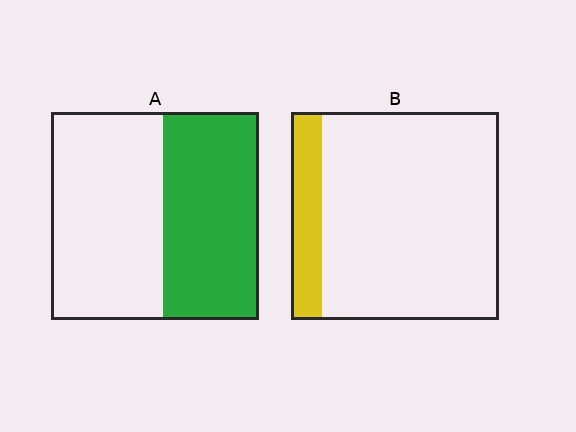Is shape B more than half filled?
No.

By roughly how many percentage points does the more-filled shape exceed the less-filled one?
By roughly 30 percentage points (A over B).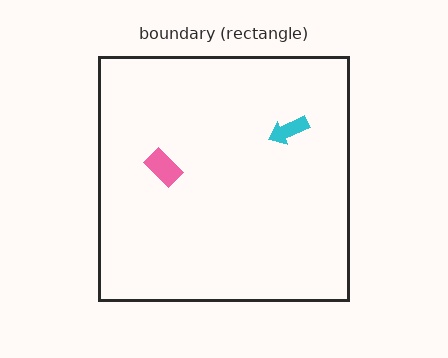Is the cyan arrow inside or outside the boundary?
Inside.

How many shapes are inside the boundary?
2 inside, 0 outside.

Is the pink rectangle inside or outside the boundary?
Inside.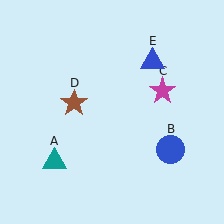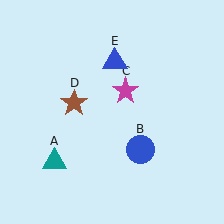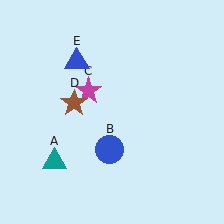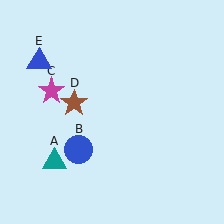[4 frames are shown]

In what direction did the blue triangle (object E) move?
The blue triangle (object E) moved left.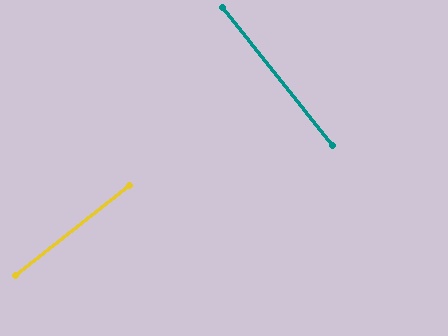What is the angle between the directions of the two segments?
Approximately 89 degrees.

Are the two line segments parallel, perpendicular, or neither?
Perpendicular — they meet at approximately 89°.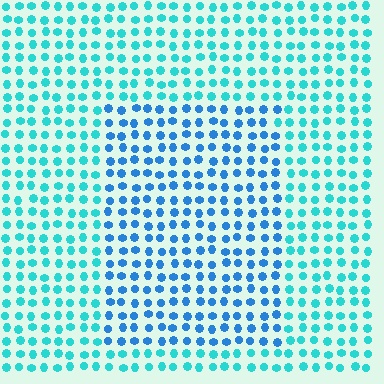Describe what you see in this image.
The image is filled with small cyan elements in a uniform arrangement. A rectangle-shaped region is visible where the elements are tinted to a slightly different hue, forming a subtle color boundary.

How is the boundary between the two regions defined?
The boundary is defined purely by a slight shift in hue (about 32 degrees). Spacing, size, and orientation are identical on both sides.